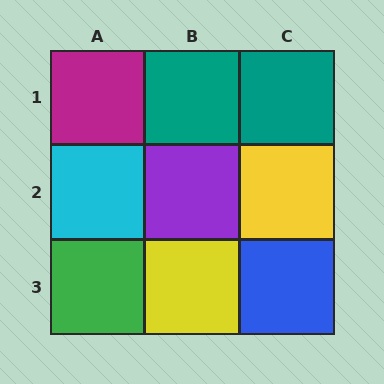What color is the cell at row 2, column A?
Cyan.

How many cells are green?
1 cell is green.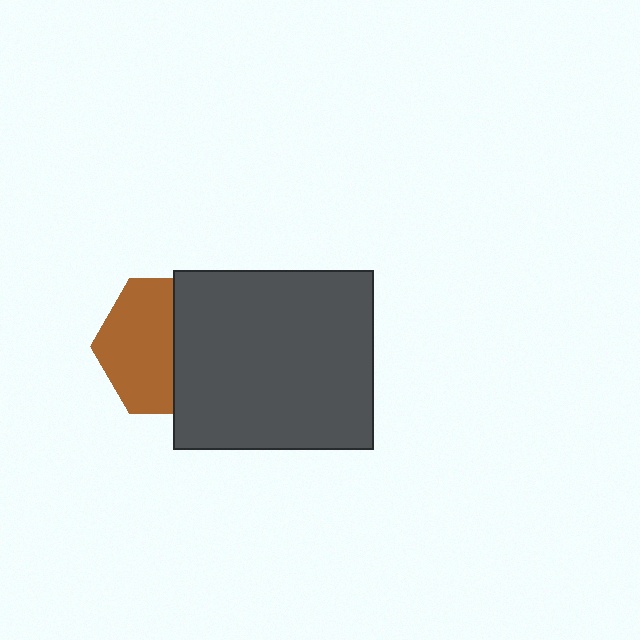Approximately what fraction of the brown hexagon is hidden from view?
Roughly 46% of the brown hexagon is hidden behind the dark gray rectangle.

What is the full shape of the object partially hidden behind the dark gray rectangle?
The partially hidden object is a brown hexagon.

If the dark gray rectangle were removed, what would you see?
You would see the complete brown hexagon.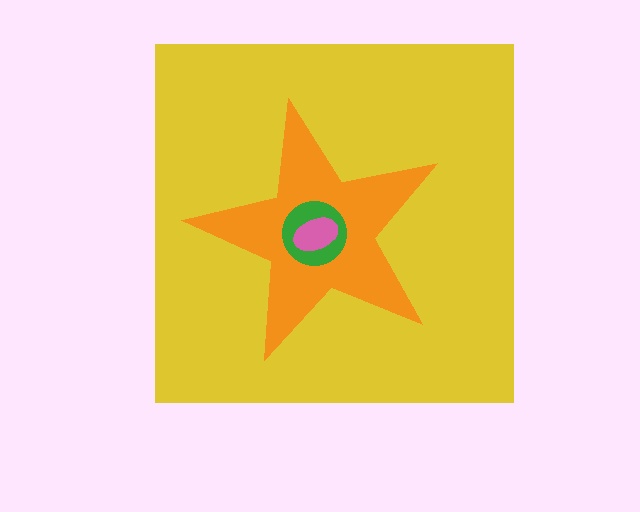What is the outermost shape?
The yellow square.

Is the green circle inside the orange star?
Yes.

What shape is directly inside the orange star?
The green circle.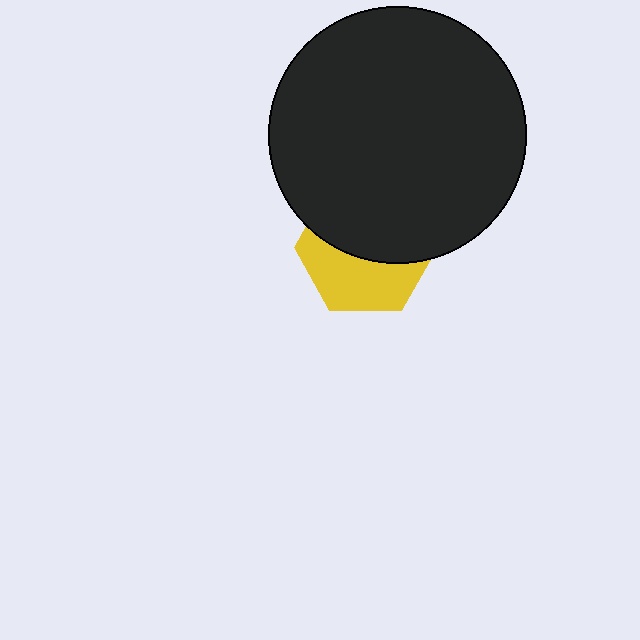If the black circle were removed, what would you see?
You would see the complete yellow hexagon.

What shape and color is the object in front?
The object in front is a black circle.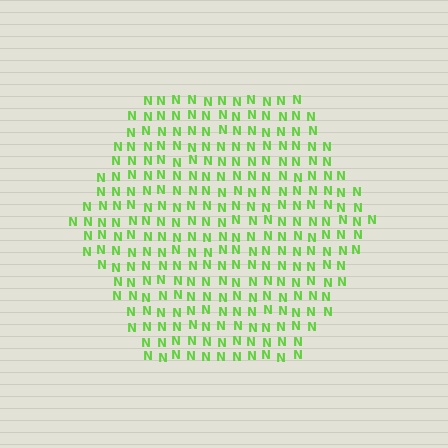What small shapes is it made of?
It is made of small letter N's.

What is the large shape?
The large shape is a hexagon.